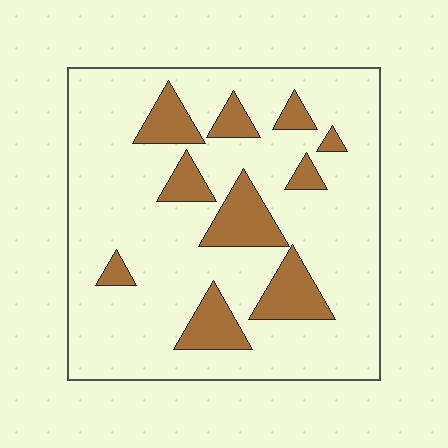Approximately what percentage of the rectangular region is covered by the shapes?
Approximately 20%.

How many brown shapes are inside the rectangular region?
10.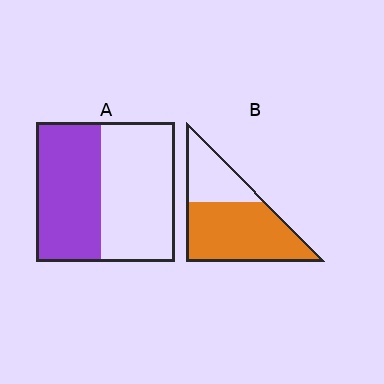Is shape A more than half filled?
Roughly half.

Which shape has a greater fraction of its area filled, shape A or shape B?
Shape B.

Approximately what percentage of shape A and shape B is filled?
A is approximately 45% and B is approximately 65%.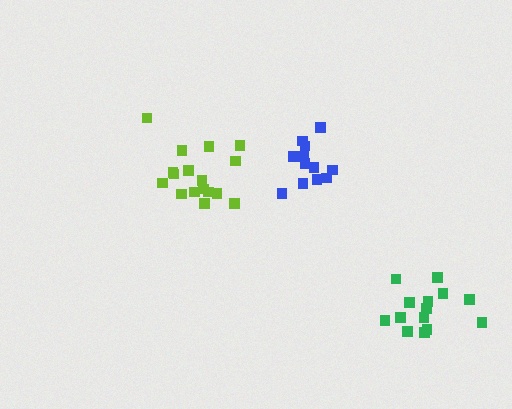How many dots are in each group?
Group 1: 17 dots, Group 2: 14 dots, Group 3: 12 dots (43 total).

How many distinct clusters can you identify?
There are 3 distinct clusters.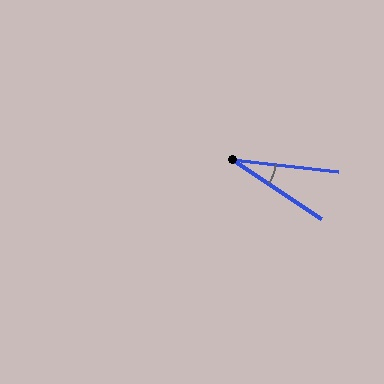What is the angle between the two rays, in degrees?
Approximately 27 degrees.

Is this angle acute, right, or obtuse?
It is acute.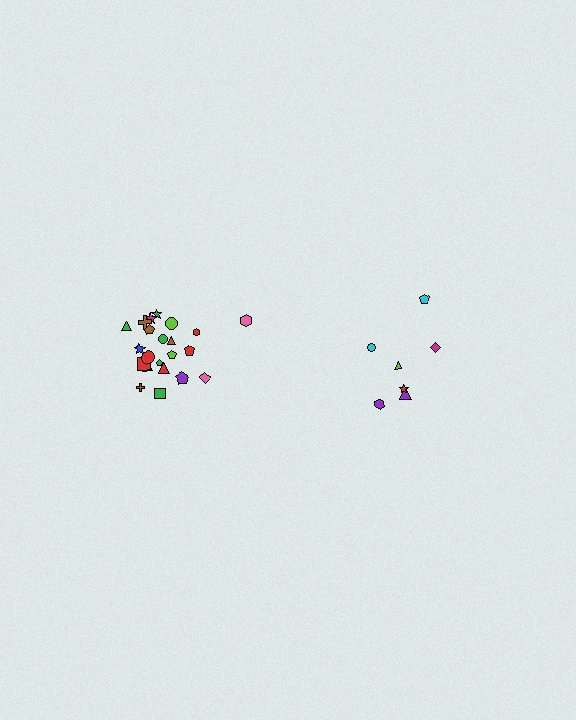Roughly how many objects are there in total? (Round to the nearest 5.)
Roughly 30 objects in total.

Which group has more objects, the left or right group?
The left group.